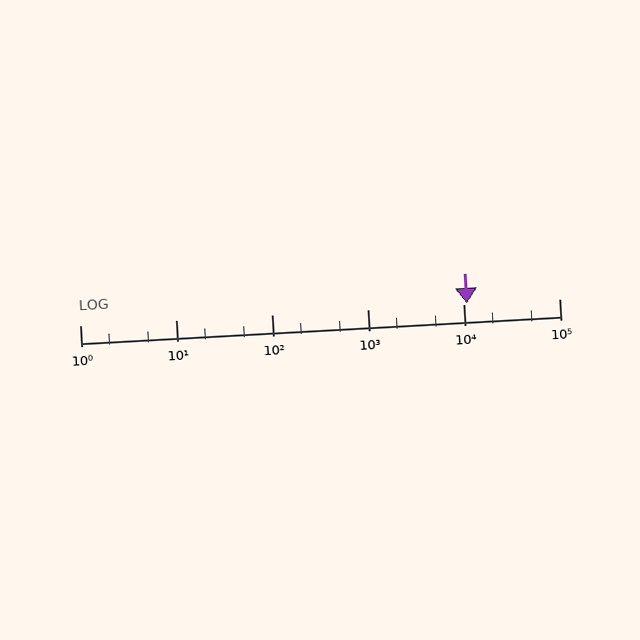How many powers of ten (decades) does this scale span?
The scale spans 5 decades, from 1 to 100000.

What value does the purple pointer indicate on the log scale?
The pointer indicates approximately 11000.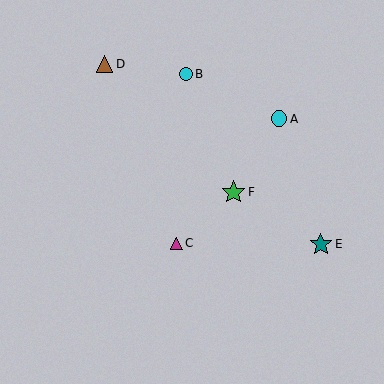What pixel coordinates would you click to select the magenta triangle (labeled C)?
Click at (176, 243) to select the magenta triangle C.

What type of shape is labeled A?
Shape A is a cyan circle.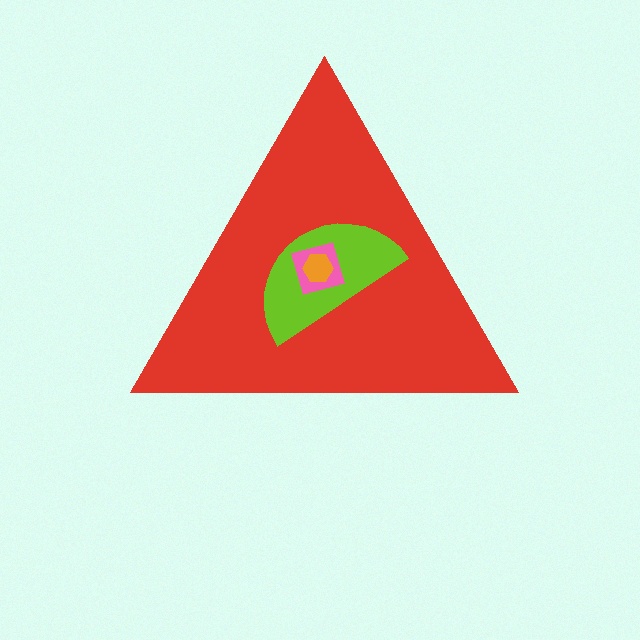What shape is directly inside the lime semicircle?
The pink diamond.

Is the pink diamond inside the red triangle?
Yes.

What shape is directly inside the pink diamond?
The orange hexagon.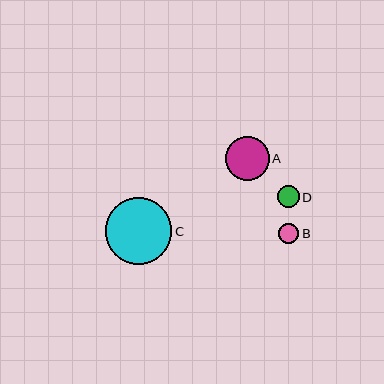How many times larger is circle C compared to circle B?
Circle C is approximately 3.2 times the size of circle B.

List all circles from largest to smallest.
From largest to smallest: C, A, D, B.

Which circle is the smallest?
Circle B is the smallest with a size of approximately 21 pixels.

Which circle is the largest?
Circle C is the largest with a size of approximately 66 pixels.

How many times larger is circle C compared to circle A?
Circle C is approximately 1.5 times the size of circle A.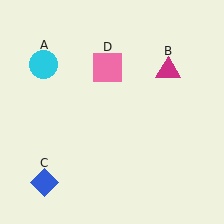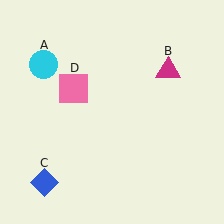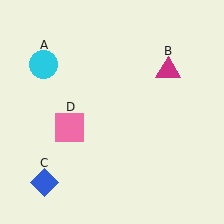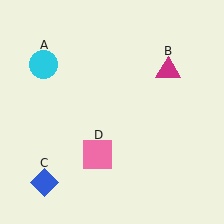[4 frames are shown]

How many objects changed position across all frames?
1 object changed position: pink square (object D).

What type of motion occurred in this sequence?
The pink square (object D) rotated counterclockwise around the center of the scene.